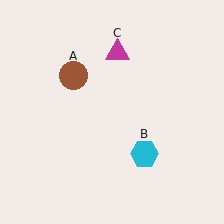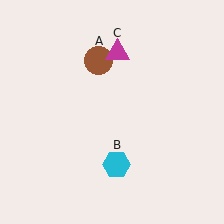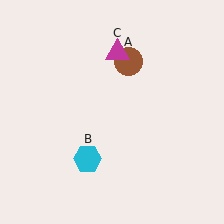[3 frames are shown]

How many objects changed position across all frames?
2 objects changed position: brown circle (object A), cyan hexagon (object B).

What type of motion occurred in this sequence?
The brown circle (object A), cyan hexagon (object B) rotated clockwise around the center of the scene.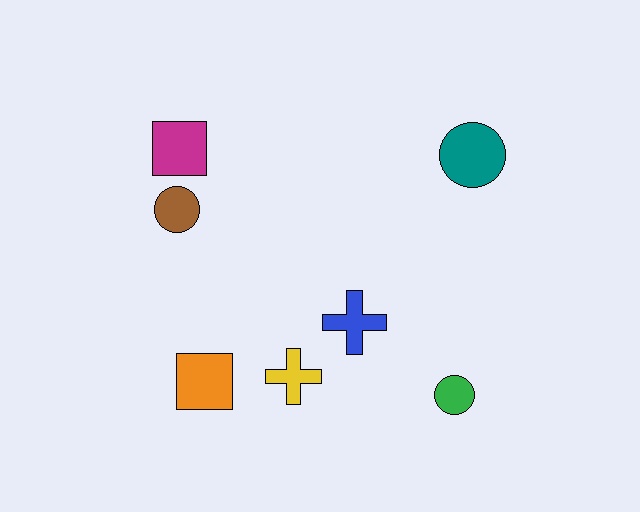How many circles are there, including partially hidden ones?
There are 3 circles.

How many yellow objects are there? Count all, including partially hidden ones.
There is 1 yellow object.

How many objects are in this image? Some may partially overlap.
There are 7 objects.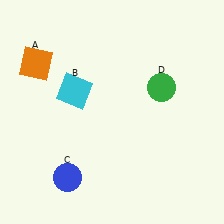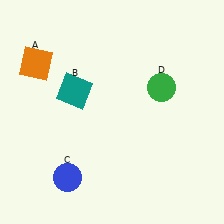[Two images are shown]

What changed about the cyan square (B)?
In Image 1, B is cyan. In Image 2, it changed to teal.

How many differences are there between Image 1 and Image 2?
There is 1 difference between the two images.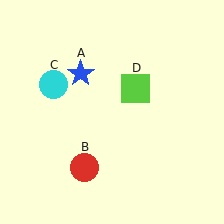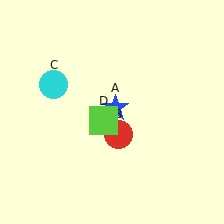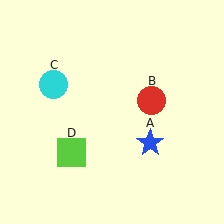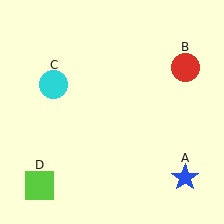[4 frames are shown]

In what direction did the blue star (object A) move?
The blue star (object A) moved down and to the right.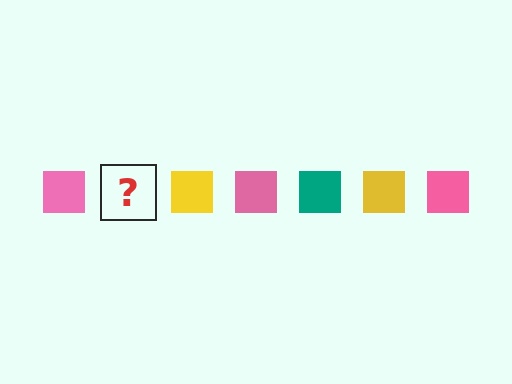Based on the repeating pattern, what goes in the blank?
The blank should be a teal square.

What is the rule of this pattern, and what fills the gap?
The rule is that the pattern cycles through pink, teal, yellow squares. The gap should be filled with a teal square.